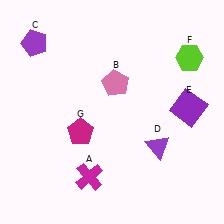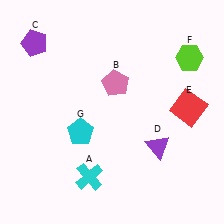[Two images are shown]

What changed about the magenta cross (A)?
In Image 1, A is magenta. In Image 2, it changed to cyan.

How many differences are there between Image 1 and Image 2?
There are 3 differences between the two images.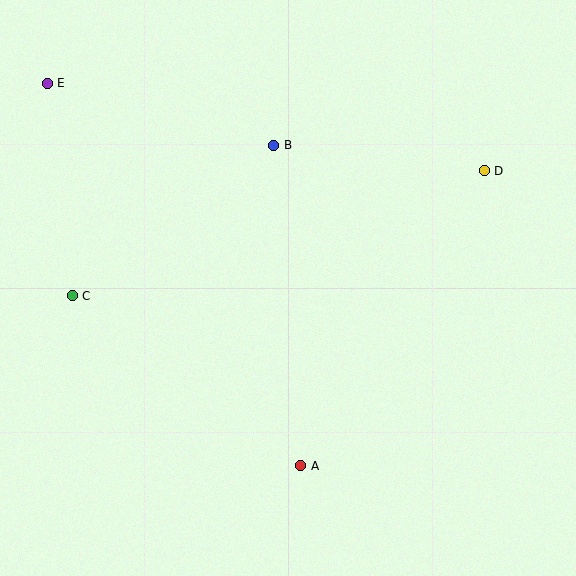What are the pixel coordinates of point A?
Point A is at (301, 466).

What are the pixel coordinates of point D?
Point D is at (484, 171).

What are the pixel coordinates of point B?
Point B is at (274, 145).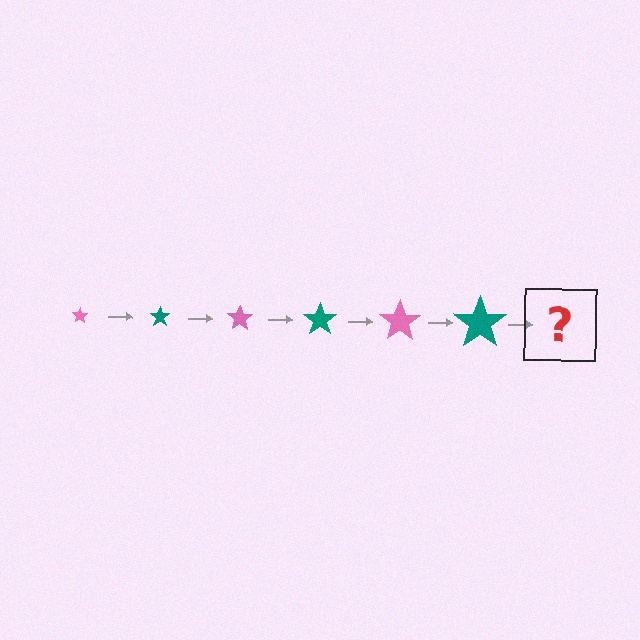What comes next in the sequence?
The next element should be a pink star, larger than the previous one.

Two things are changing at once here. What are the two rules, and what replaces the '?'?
The two rules are that the star grows larger each step and the color cycles through pink and teal. The '?' should be a pink star, larger than the previous one.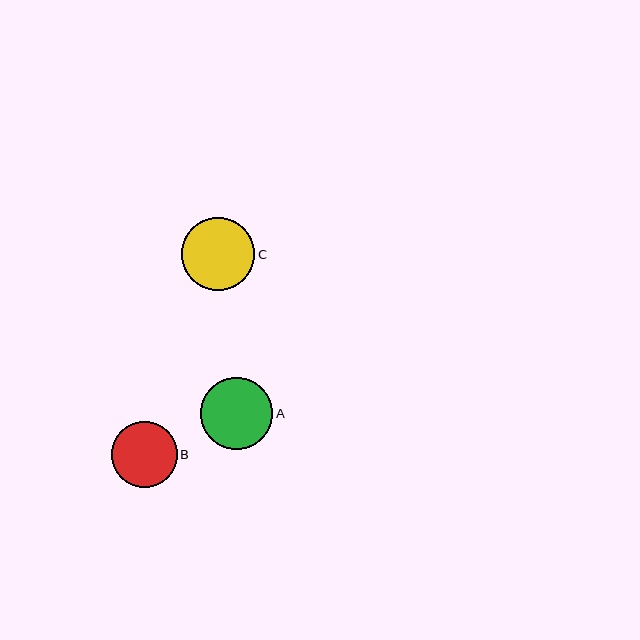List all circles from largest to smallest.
From largest to smallest: C, A, B.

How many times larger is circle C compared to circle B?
Circle C is approximately 1.1 times the size of circle B.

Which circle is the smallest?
Circle B is the smallest with a size of approximately 66 pixels.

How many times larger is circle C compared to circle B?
Circle C is approximately 1.1 times the size of circle B.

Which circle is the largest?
Circle C is the largest with a size of approximately 74 pixels.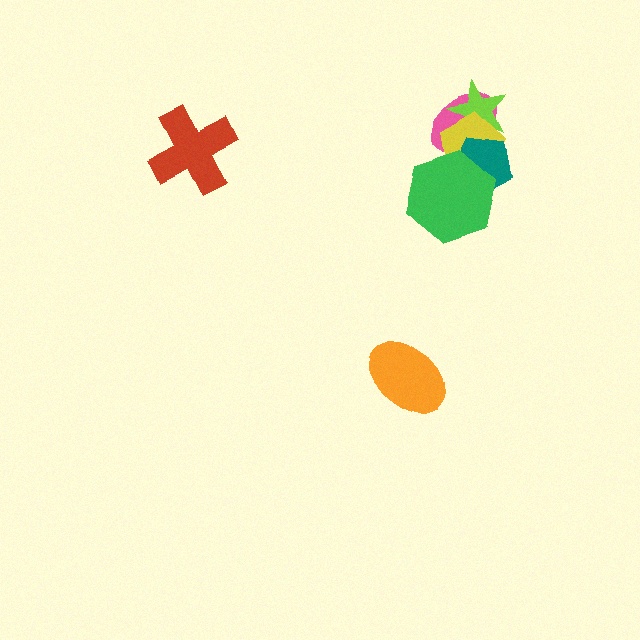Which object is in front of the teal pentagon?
The green hexagon is in front of the teal pentagon.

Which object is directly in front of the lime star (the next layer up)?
The yellow pentagon is directly in front of the lime star.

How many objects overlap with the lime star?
3 objects overlap with the lime star.